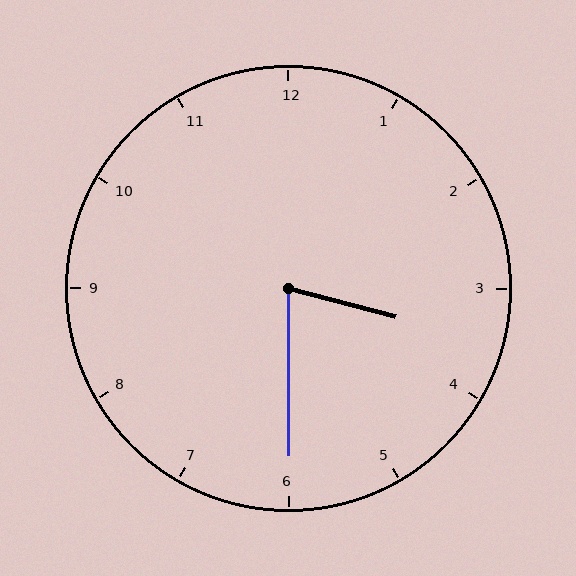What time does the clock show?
3:30.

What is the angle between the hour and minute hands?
Approximately 75 degrees.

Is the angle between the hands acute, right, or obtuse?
It is acute.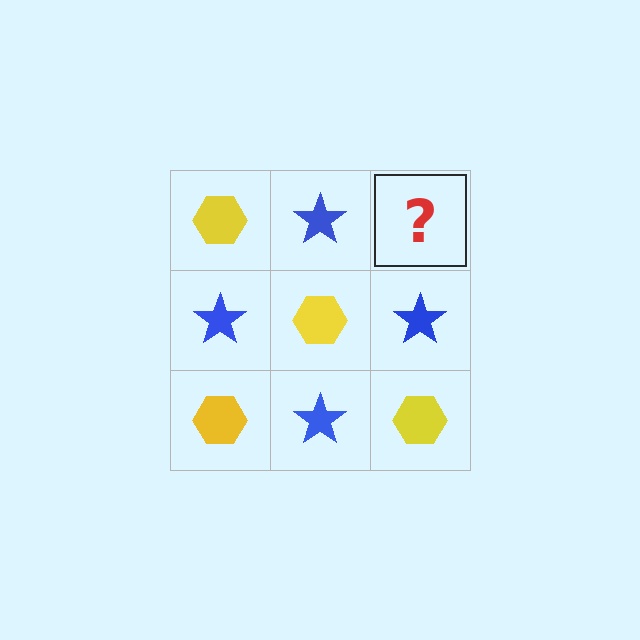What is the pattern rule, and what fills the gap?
The rule is that it alternates yellow hexagon and blue star in a checkerboard pattern. The gap should be filled with a yellow hexagon.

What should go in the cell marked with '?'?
The missing cell should contain a yellow hexagon.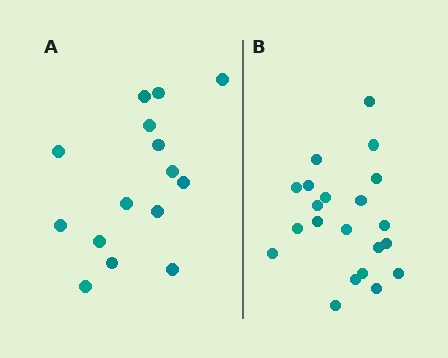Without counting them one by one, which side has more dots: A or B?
Region B (the right region) has more dots.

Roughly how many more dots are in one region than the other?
Region B has about 6 more dots than region A.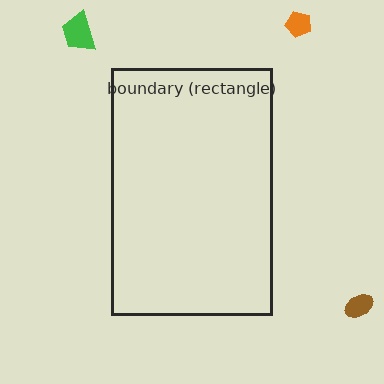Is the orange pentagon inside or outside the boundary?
Outside.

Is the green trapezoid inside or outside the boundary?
Outside.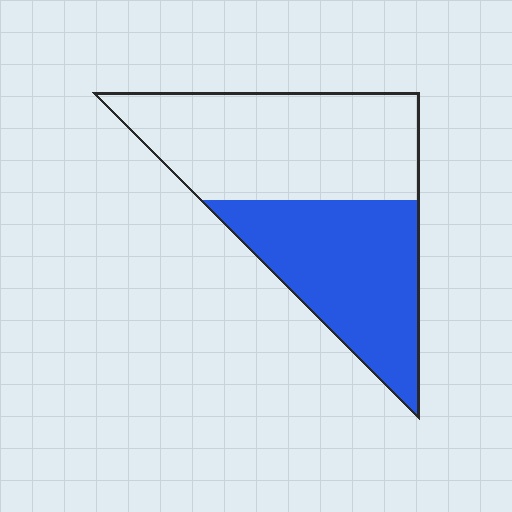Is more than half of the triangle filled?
No.